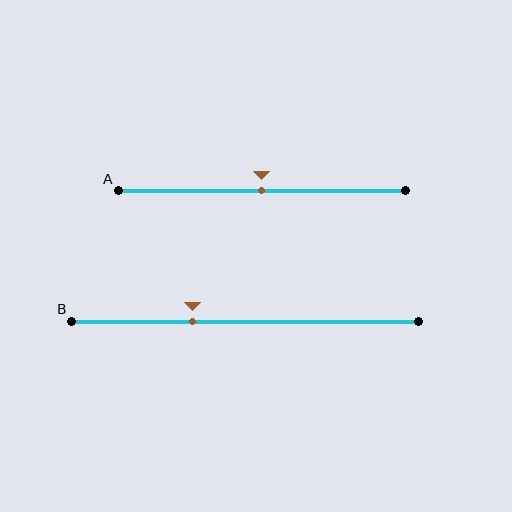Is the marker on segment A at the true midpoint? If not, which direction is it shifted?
Yes, the marker on segment A is at the true midpoint.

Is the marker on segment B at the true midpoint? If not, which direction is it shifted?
No, the marker on segment B is shifted to the left by about 15% of the segment length.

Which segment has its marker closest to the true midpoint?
Segment A has its marker closest to the true midpoint.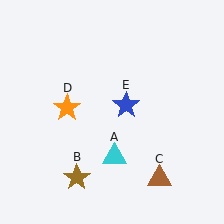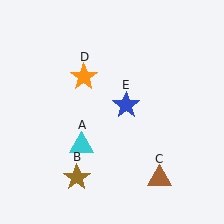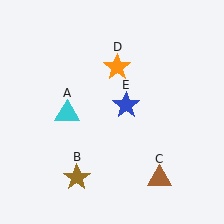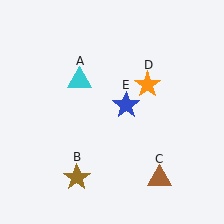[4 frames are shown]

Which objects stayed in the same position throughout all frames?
Brown star (object B) and brown triangle (object C) and blue star (object E) remained stationary.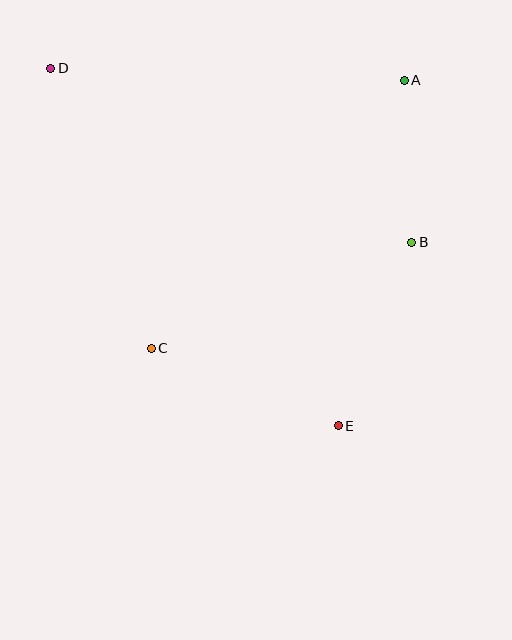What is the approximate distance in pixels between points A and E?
The distance between A and E is approximately 352 pixels.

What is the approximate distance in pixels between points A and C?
The distance between A and C is approximately 368 pixels.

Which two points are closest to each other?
Points A and B are closest to each other.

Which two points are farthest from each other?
Points D and E are farthest from each other.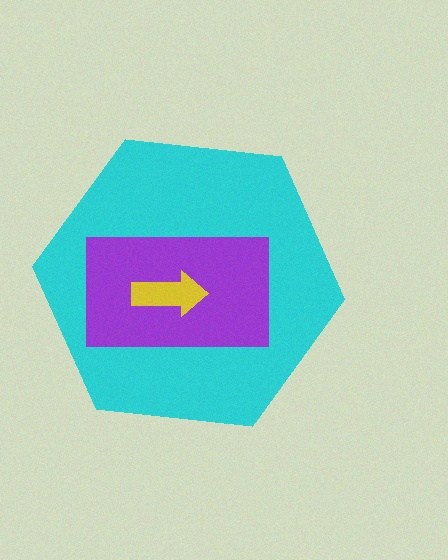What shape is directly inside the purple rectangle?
The yellow arrow.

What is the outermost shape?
The cyan hexagon.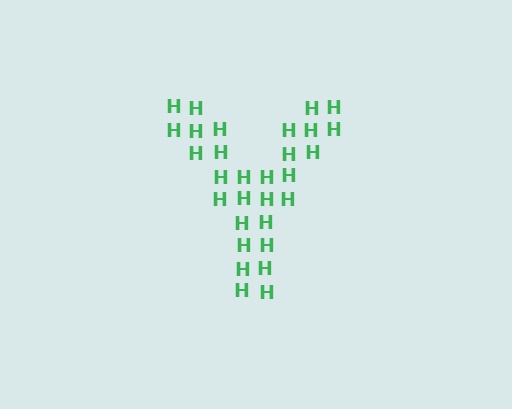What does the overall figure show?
The overall figure shows the letter Y.